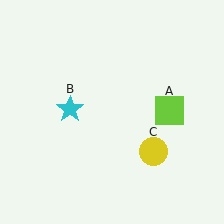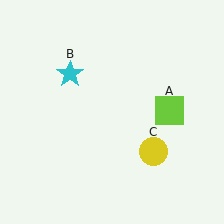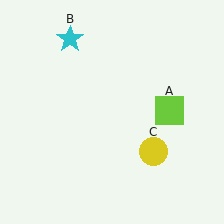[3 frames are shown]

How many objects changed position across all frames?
1 object changed position: cyan star (object B).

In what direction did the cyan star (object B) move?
The cyan star (object B) moved up.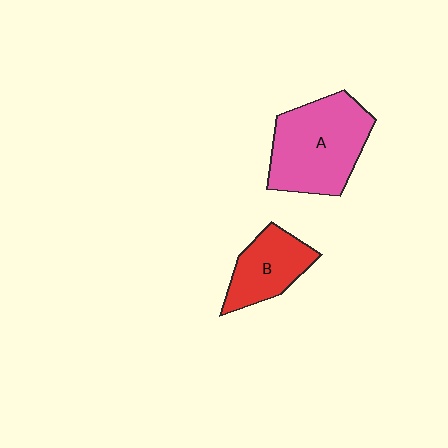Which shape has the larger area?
Shape A (pink).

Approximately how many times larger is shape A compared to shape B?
Approximately 1.7 times.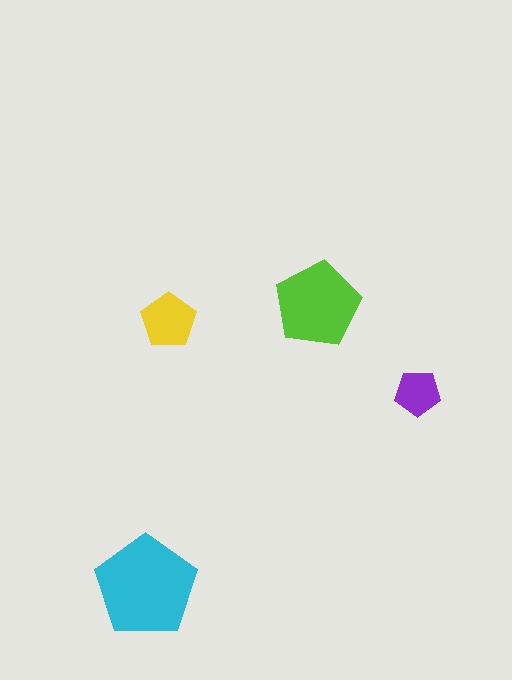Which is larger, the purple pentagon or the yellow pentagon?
The yellow one.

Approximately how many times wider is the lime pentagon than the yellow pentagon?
About 1.5 times wider.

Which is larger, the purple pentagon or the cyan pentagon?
The cyan one.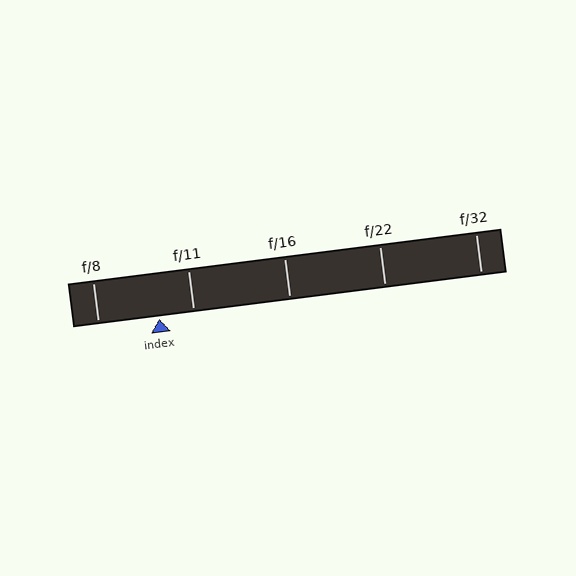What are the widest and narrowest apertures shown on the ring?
The widest aperture shown is f/8 and the narrowest is f/32.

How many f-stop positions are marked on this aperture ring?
There are 5 f-stop positions marked.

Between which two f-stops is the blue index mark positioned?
The index mark is between f/8 and f/11.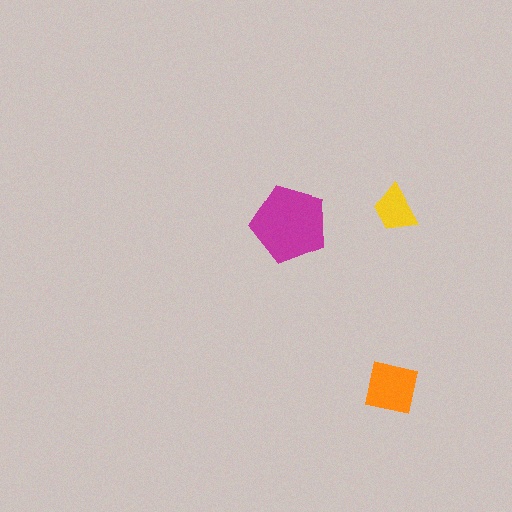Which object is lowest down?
The orange square is bottommost.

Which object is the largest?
The magenta pentagon.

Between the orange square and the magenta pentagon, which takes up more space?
The magenta pentagon.